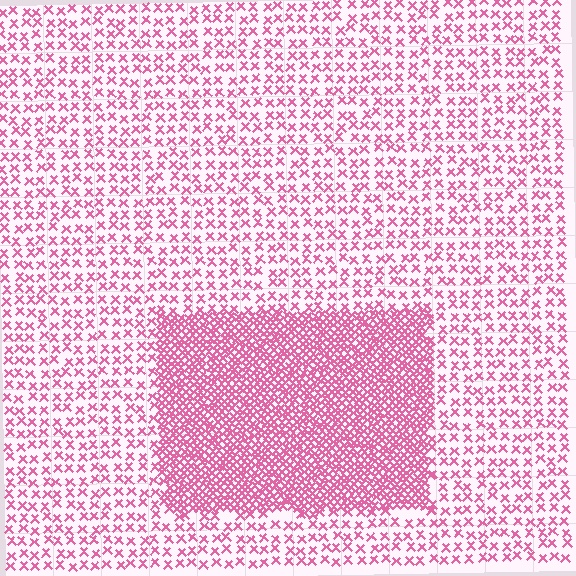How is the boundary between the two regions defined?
The boundary is defined by a change in element density (approximately 2.9x ratio). All elements are the same color, size, and shape.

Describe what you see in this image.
The image contains small pink elements arranged at two different densities. A rectangle-shaped region is visible where the elements are more densely packed than the surrounding area.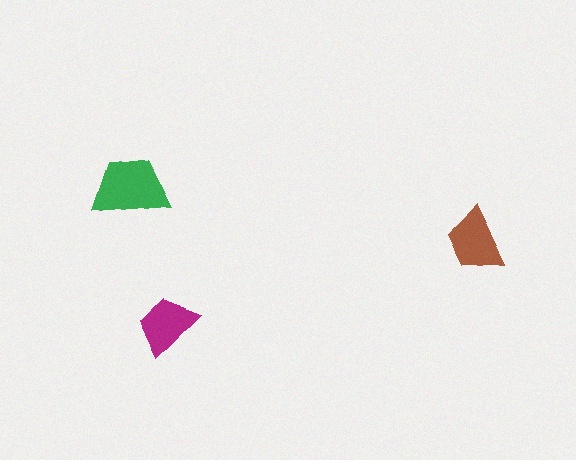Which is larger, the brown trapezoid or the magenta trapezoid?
The brown one.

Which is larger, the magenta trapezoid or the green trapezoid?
The green one.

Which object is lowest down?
The magenta trapezoid is bottommost.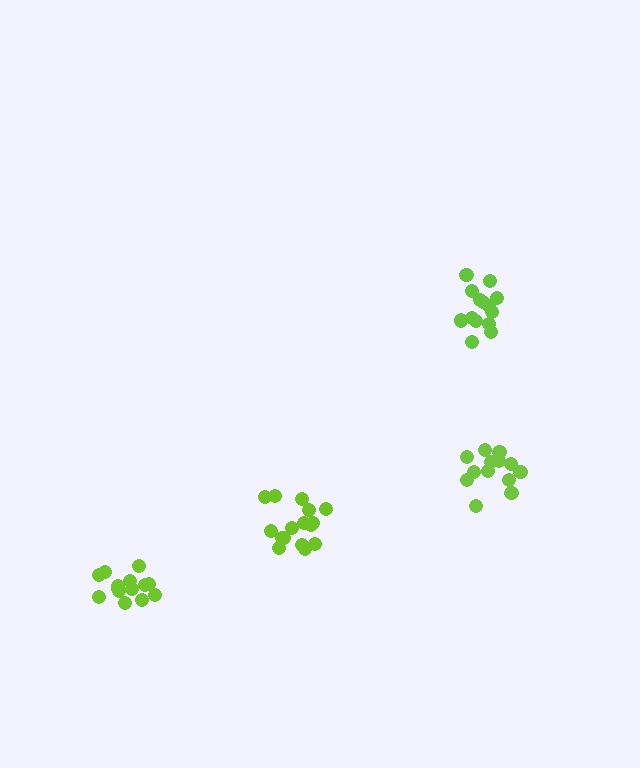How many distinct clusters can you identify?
There are 4 distinct clusters.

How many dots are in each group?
Group 1: 13 dots, Group 2: 14 dots, Group 3: 16 dots, Group 4: 14 dots (57 total).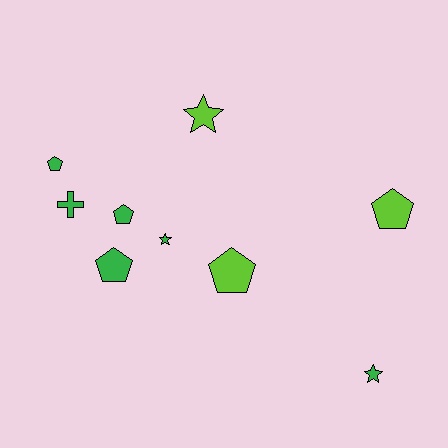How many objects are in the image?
There are 9 objects.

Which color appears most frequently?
Green, with 6 objects.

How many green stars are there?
There are 2 green stars.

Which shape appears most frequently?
Pentagon, with 5 objects.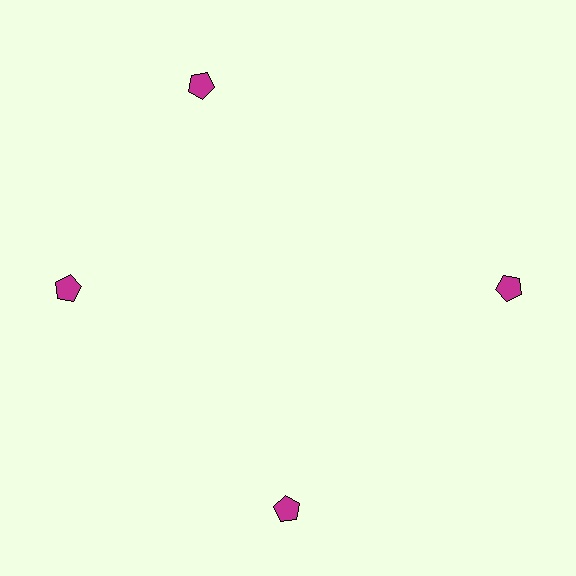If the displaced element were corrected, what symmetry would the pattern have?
It would have 4-fold rotational symmetry — the pattern would map onto itself every 90 degrees.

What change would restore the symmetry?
The symmetry would be restored by rotating it back into even spacing with its neighbors so that all 4 pentagons sit at equal angles and equal distance from the center.